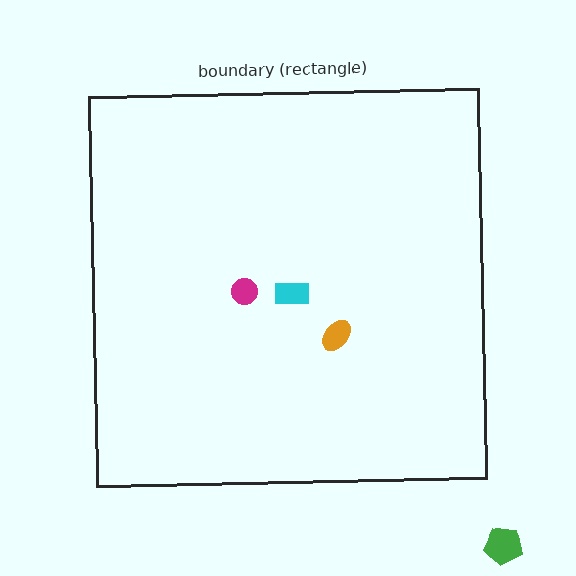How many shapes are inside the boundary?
3 inside, 1 outside.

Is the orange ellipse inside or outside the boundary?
Inside.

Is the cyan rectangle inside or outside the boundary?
Inside.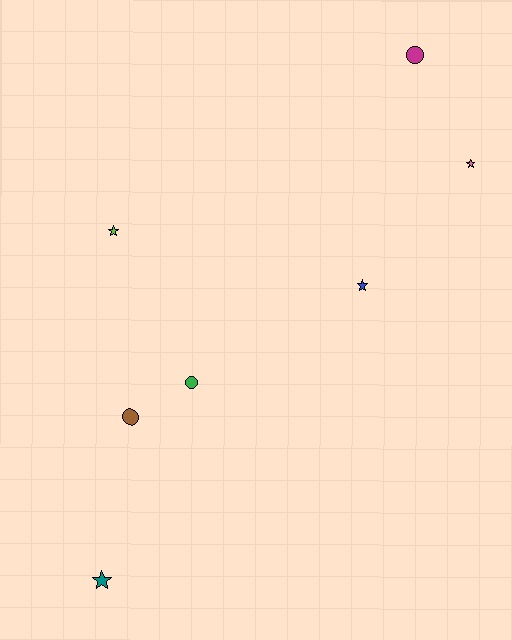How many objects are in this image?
There are 7 objects.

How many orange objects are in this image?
There are no orange objects.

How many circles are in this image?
There are 3 circles.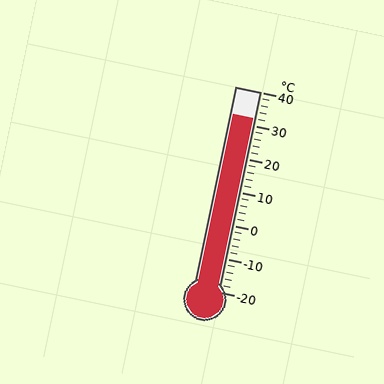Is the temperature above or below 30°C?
The temperature is above 30°C.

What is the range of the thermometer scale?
The thermometer scale ranges from -20°C to 40°C.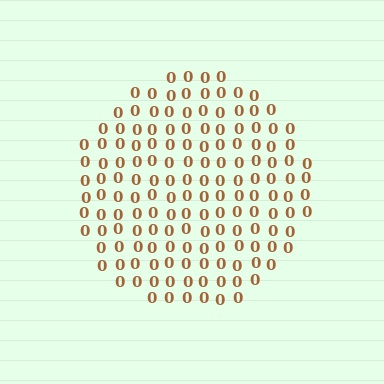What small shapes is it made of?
It is made of small digit 0's.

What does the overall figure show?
The overall figure shows a circle.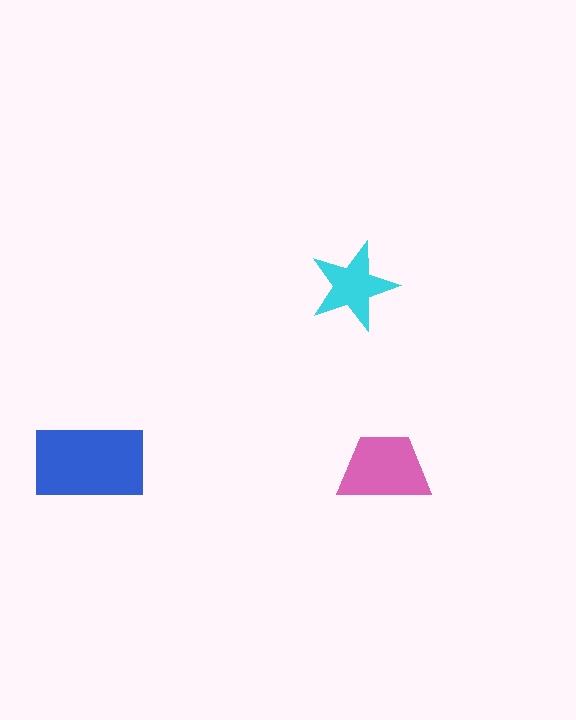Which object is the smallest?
The cyan star.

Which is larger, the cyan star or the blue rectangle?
The blue rectangle.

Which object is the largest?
The blue rectangle.